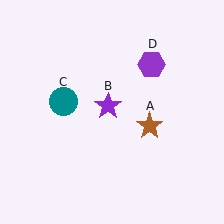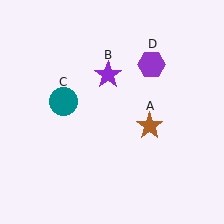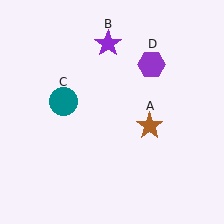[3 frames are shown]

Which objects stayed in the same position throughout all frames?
Brown star (object A) and teal circle (object C) and purple hexagon (object D) remained stationary.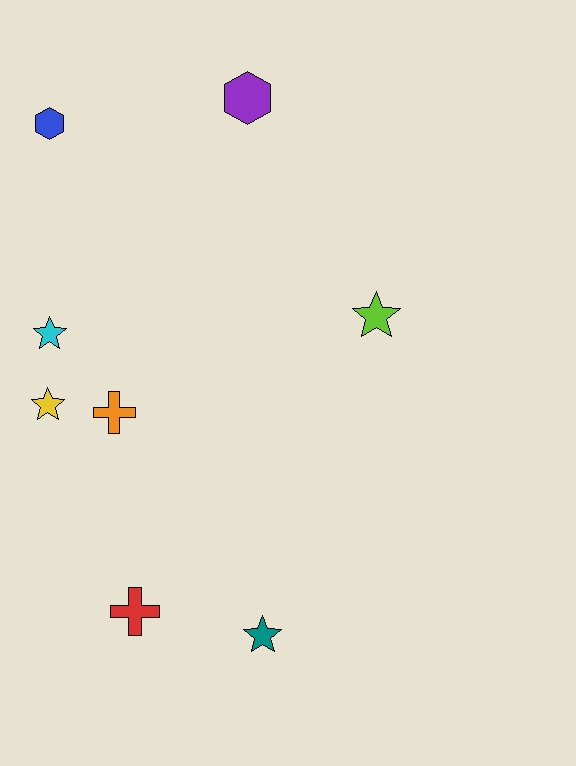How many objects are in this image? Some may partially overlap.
There are 8 objects.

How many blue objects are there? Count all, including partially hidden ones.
There is 1 blue object.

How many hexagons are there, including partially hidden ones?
There are 2 hexagons.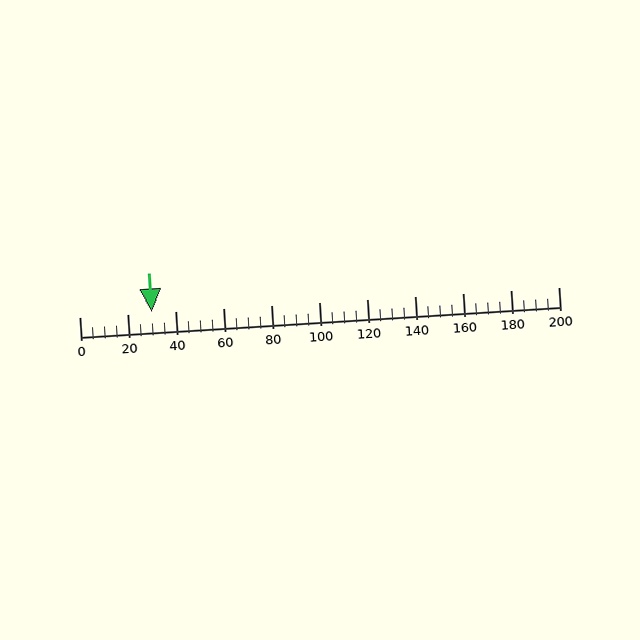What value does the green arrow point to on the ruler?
The green arrow points to approximately 30.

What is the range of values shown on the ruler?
The ruler shows values from 0 to 200.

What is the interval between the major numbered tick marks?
The major tick marks are spaced 20 units apart.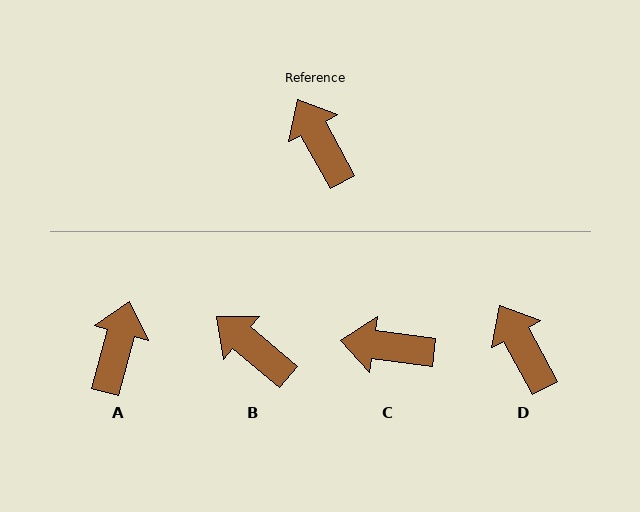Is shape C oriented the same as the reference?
No, it is off by about 54 degrees.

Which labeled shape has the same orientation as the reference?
D.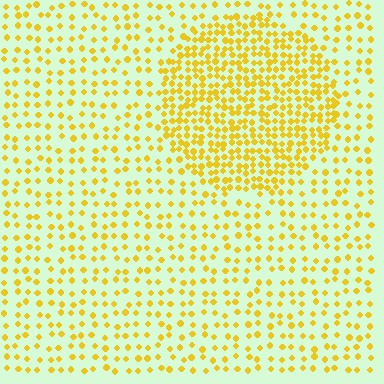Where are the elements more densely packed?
The elements are more densely packed inside the circle boundary.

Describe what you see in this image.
The image contains small yellow elements arranged at two different densities. A circle-shaped region is visible where the elements are more densely packed than the surrounding area.